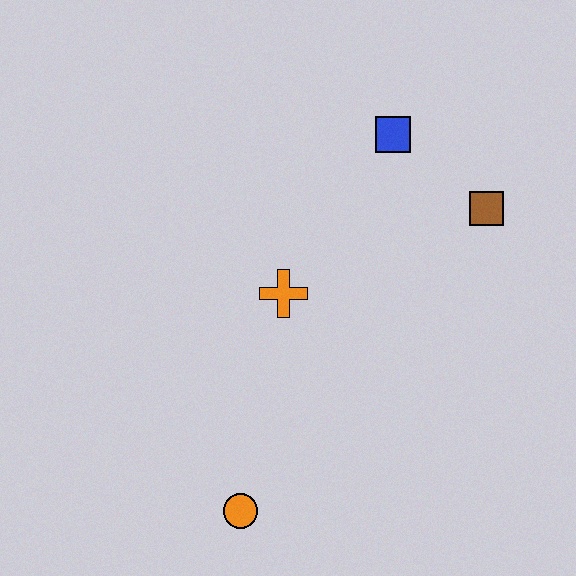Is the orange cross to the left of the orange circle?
No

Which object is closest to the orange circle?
The orange cross is closest to the orange circle.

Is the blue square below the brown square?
No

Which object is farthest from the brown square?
The orange circle is farthest from the brown square.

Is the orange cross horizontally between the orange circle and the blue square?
Yes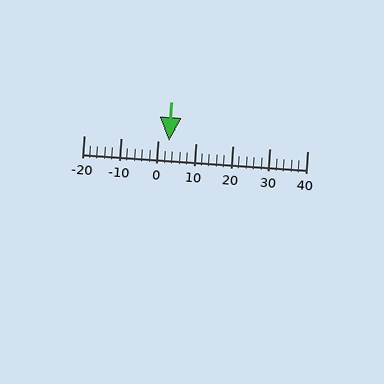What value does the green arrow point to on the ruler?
The green arrow points to approximately 3.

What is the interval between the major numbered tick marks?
The major tick marks are spaced 10 units apart.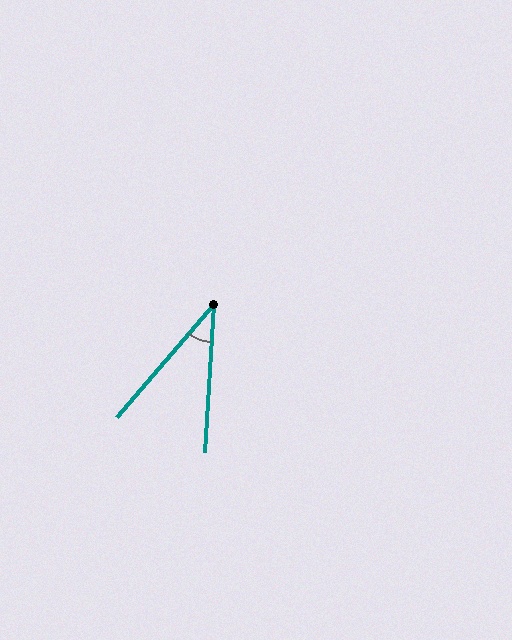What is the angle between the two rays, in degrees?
Approximately 37 degrees.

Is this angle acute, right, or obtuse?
It is acute.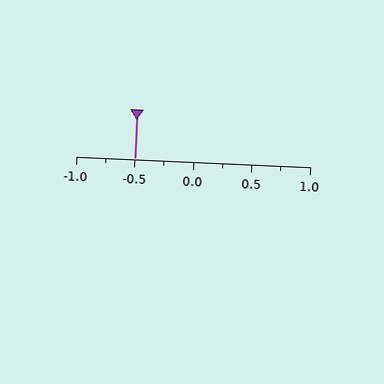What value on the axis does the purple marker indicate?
The marker indicates approximately -0.5.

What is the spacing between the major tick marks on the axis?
The major ticks are spaced 0.5 apart.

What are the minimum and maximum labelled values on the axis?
The axis runs from -1.0 to 1.0.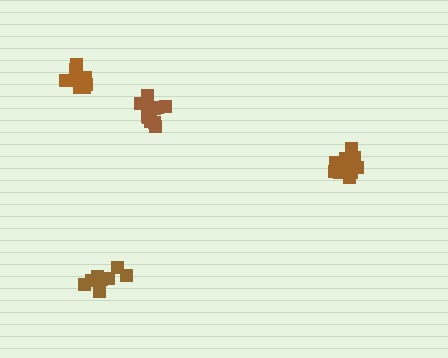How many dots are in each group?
Group 1: 8 dots, Group 2: 11 dots, Group 3: 9 dots, Group 4: 12 dots (40 total).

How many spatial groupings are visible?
There are 4 spatial groupings.